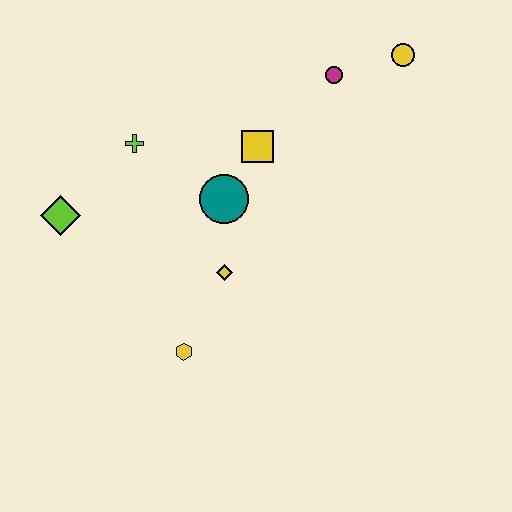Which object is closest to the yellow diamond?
The teal circle is closest to the yellow diamond.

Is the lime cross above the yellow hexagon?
Yes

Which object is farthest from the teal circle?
The yellow circle is farthest from the teal circle.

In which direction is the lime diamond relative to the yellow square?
The lime diamond is to the left of the yellow square.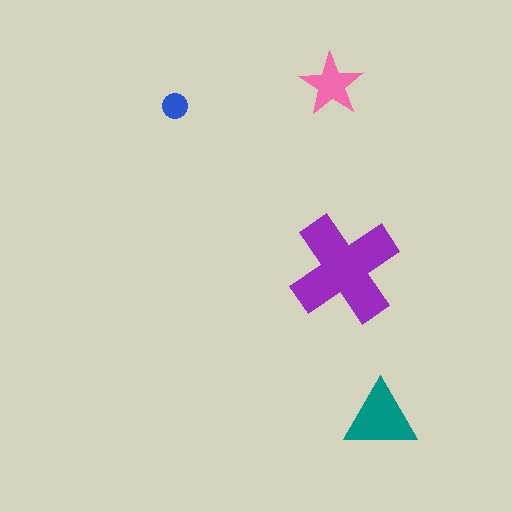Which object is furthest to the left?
The blue circle is leftmost.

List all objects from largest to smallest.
The purple cross, the teal triangle, the pink star, the blue circle.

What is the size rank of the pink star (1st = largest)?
3rd.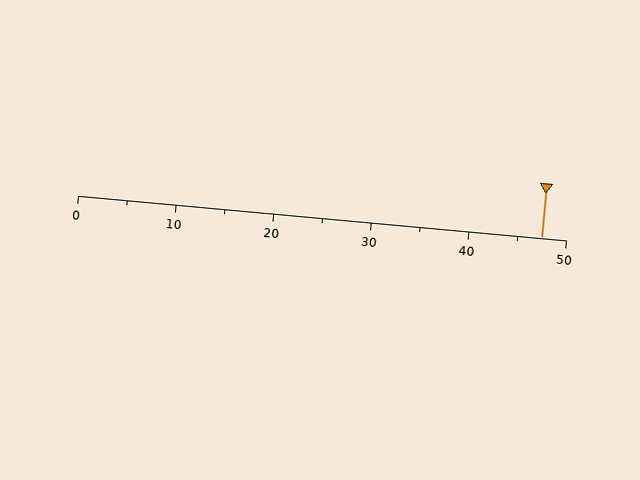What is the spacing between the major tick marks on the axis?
The major ticks are spaced 10 apart.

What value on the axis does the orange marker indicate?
The marker indicates approximately 47.5.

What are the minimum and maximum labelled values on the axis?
The axis runs from 0 to 50.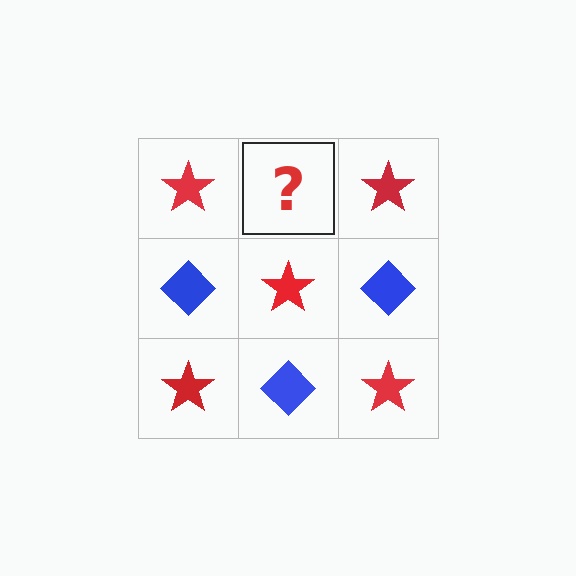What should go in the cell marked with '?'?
The missing cell should contain a blue diamond.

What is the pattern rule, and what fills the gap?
The rule is that it alternates red star and blue diamond in a checkerboard pattern. The gap should be filled with a blue diamond.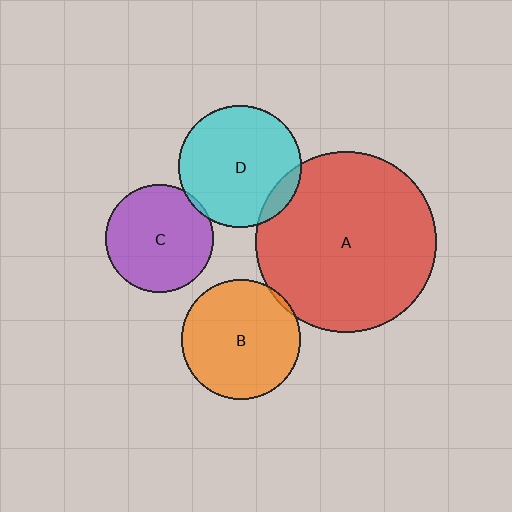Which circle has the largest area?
Circle A (red).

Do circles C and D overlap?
Yes.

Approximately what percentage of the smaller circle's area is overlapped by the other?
Approximately 5%.